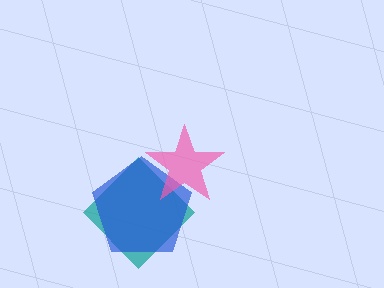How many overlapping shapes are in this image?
There are 3 overlapping shapes in the image.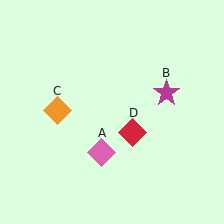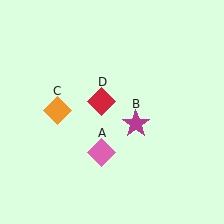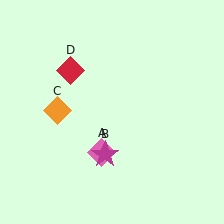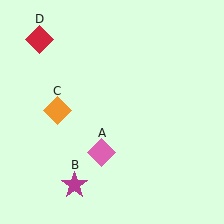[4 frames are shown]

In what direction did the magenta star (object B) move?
The magenta star (object B) moved down and to the left.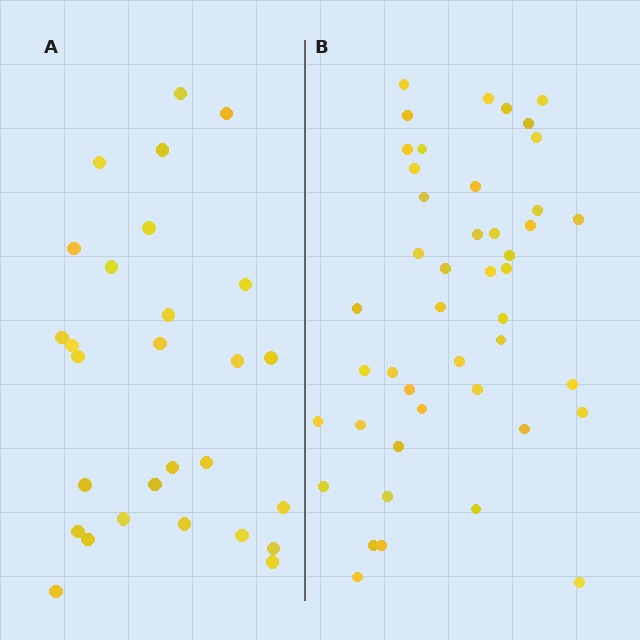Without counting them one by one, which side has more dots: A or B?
Region B (the right region) has more dots.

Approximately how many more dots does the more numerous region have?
Region B has approximately 15 more dots than region A.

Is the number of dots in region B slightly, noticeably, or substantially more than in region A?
Region B has substantially more. The ratio is roughly 1.6 to 1.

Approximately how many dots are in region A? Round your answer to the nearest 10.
About 30 dots. (The exact count is 28, which rounds to 30.)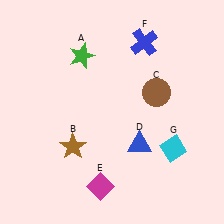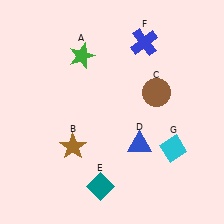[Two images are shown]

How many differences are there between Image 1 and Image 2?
There is 1 difference between the two images.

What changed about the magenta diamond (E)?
In Image 1, E is magenta. In Image 2, it changed to teal.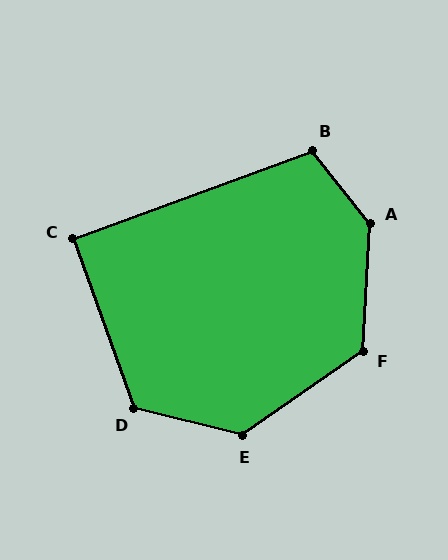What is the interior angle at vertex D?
Approximately 124 degrees (obtuse).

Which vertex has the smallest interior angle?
C, at approximately 90 degrees.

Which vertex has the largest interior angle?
A, at approximately 139 degrees.